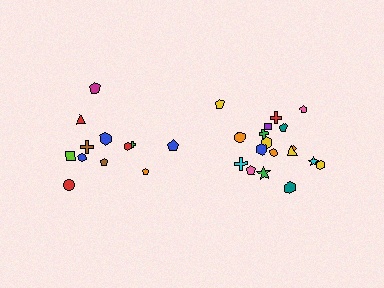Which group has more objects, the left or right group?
The right group.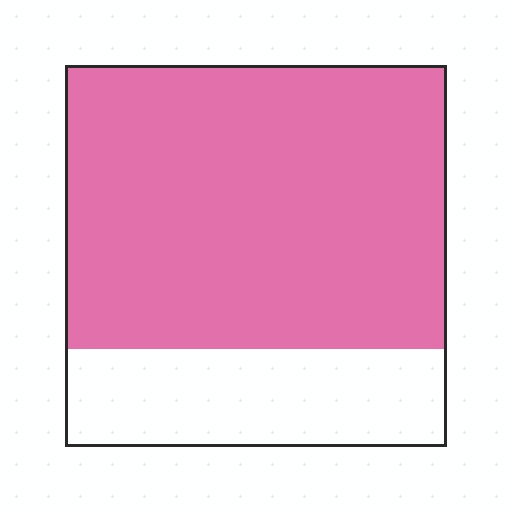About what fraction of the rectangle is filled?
About three quarters (3/4).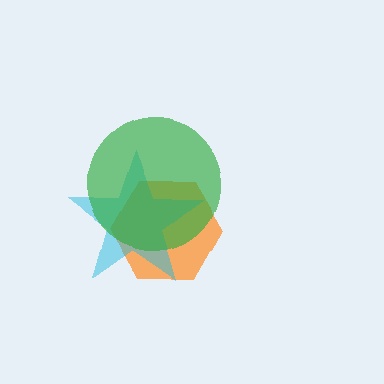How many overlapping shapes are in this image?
There are 3 overlapping shapes in the image.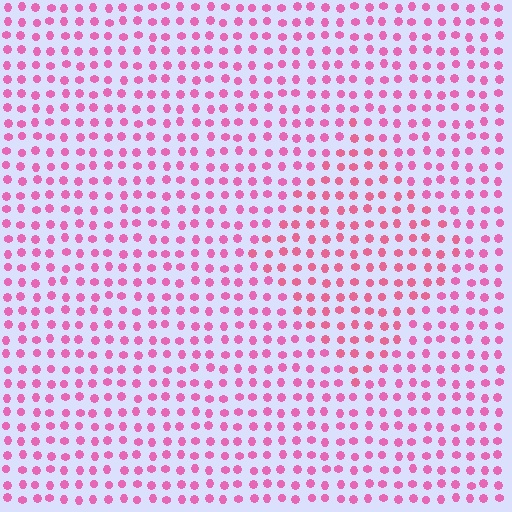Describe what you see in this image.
The image is filled with small pink elements in a uniform arrangement. A diamond-shaped region is visible where the elements are tinted to a slightly different hue, forming a subtle color boundary.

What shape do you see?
I see a diamond.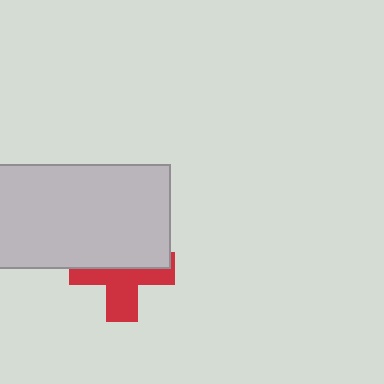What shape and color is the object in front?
The object in front is a light gray rectangle.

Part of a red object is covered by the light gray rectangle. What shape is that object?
It is a cross.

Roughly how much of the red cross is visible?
About half of it is visible (roughly 49%).